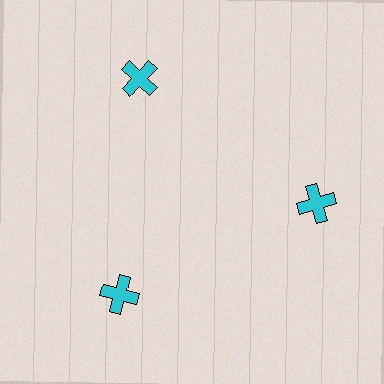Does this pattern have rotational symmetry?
Yes, this pattern has 3-fold rotational symmetry. It looks the same after rotating 120 degrees around the center.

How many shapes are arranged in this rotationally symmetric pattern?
There are 3 shapes, arranged in 3 groups of 1.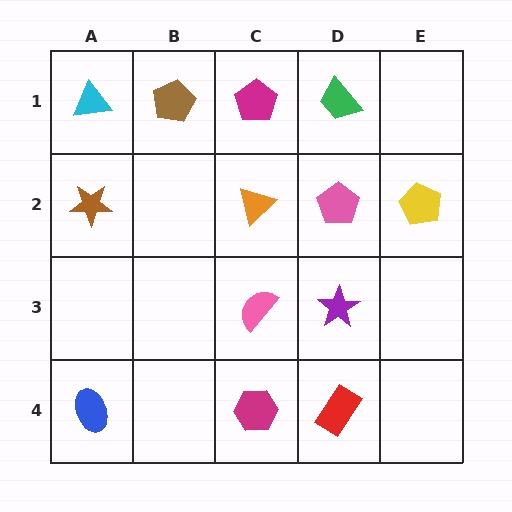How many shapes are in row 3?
2 shapes.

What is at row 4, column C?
A magenta hexagon.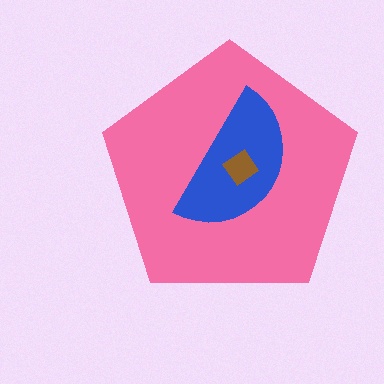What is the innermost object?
The brown diamond.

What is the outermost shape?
The pink pentagon.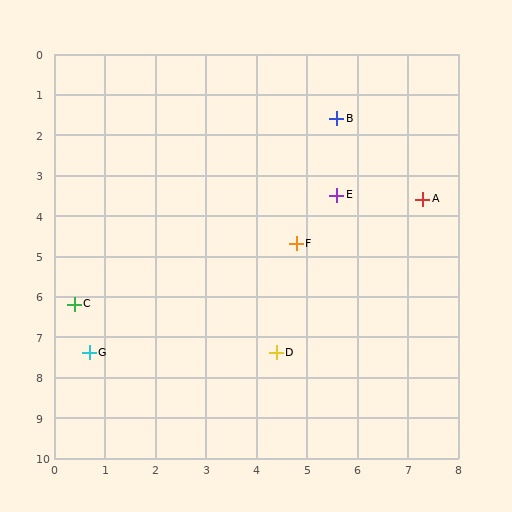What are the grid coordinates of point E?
Point E is at approximately (5.6, 3.5).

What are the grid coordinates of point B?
Point B is at approximately (5.6, 1.6).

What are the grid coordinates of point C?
Point C is at approximately (0.4, 6.2).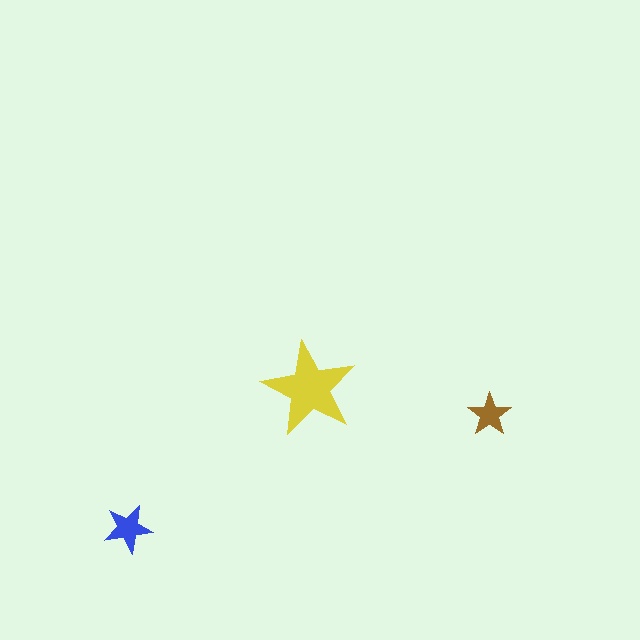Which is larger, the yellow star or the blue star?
The yellow one.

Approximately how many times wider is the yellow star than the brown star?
About 2 times wider.